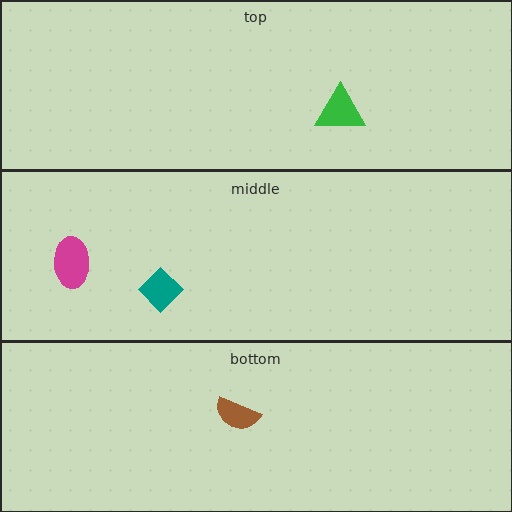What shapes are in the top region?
The green triangle.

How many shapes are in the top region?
1.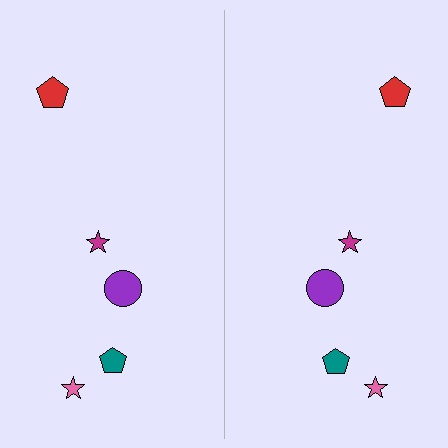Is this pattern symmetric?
Yes, this pattern has bilateral (reflection) symmetry.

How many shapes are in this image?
There are 10 shapes in this image.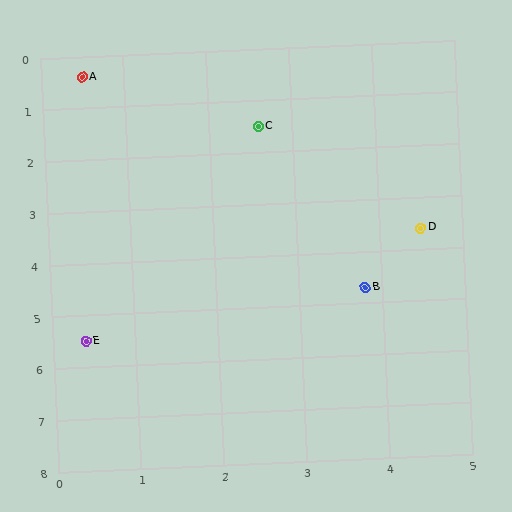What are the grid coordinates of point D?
Point D is at approximately (4.5, 3.6).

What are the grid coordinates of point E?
Point E is at approximately (0.4, 5.5).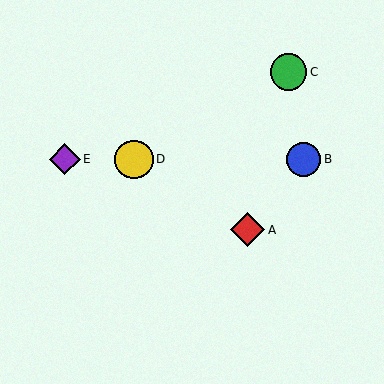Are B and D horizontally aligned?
Yes, both are at y≈159.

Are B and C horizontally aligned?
No, B is at y≈159 and C is at y≈72.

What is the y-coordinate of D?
Object D is at y≈159.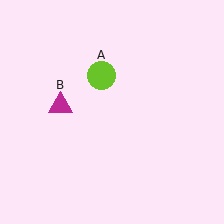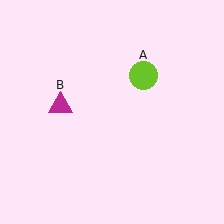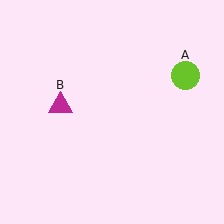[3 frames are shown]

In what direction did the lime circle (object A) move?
The lime circle (object A) moved right.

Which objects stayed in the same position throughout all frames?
Magenta triangle (object B) remained stationary.